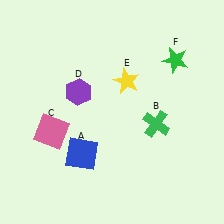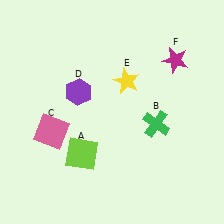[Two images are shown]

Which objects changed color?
A changed from blue to lime. F changed from green to magenta.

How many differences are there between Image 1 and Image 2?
There are 2 differences between the two images.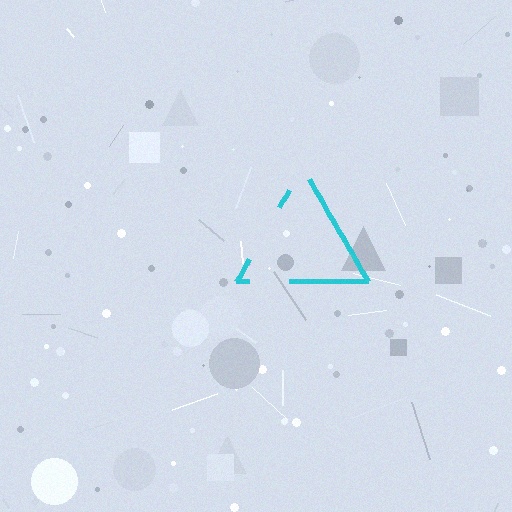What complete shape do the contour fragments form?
The contour fragments form a triangle.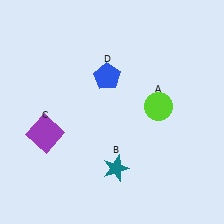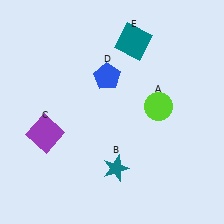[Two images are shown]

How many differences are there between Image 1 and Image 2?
There is 1 difference between the two images.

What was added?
A teal square (E) was added in Image 2.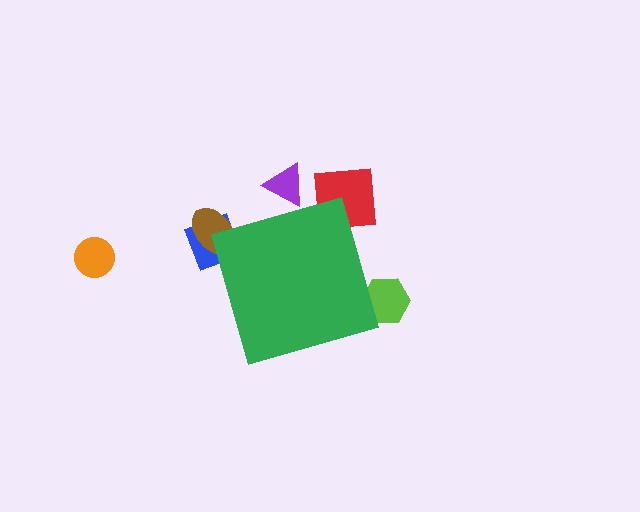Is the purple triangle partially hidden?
Yes, the purple triangle is partially hidden behind the green diamond.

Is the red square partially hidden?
Yes, the red square is partially hidden behind the green diamond.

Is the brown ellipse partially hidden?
Yes, the brown ellipse is partially hidden behind the green diamond.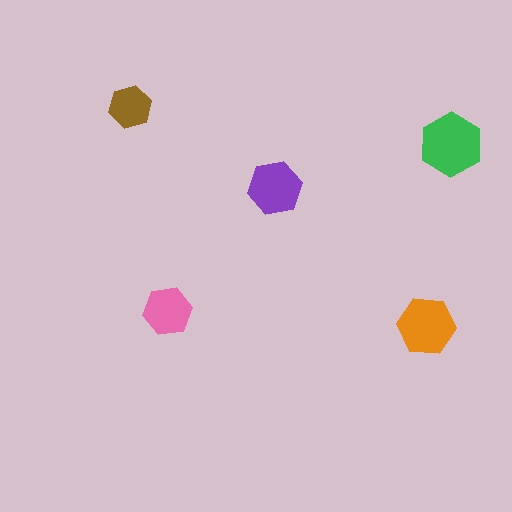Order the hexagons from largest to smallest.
the green one, the orange one, the purple one, the pink one, the brown one.